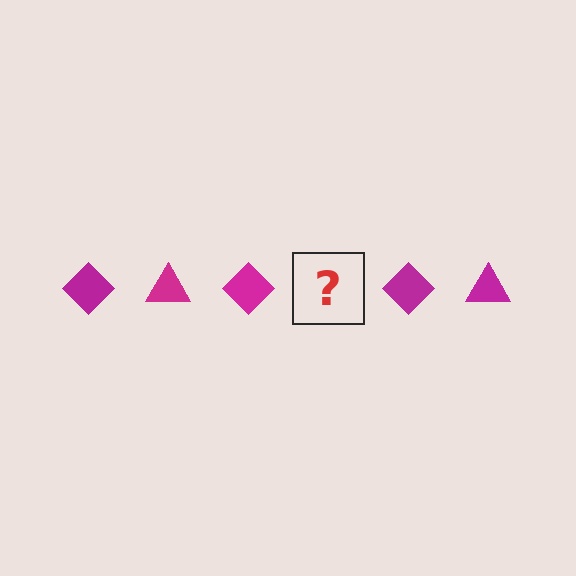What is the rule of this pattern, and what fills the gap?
The rule is that the pattern cycles through diamond, triangle shapes in magenta. The gap should be filled with a magenta triangle.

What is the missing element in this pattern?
The missing element is a magenta triangle.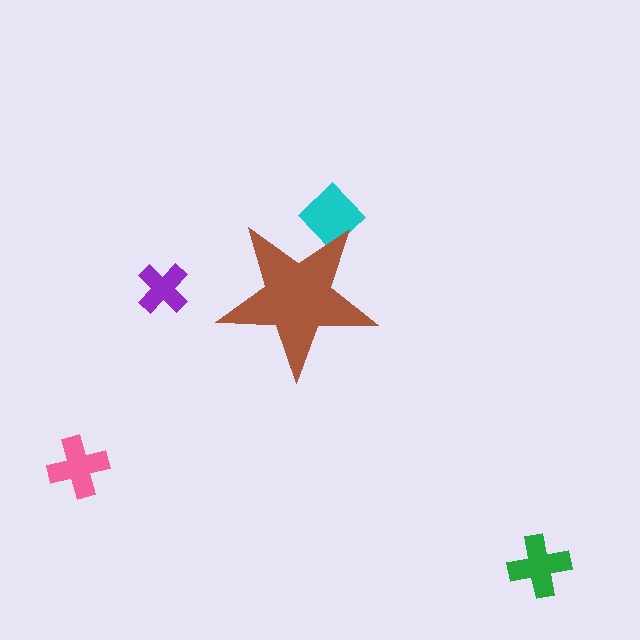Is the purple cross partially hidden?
No, the purple cross is fully visible.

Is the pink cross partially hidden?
No, the pink cross is fully visible.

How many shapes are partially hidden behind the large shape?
1 shape is partially hidden.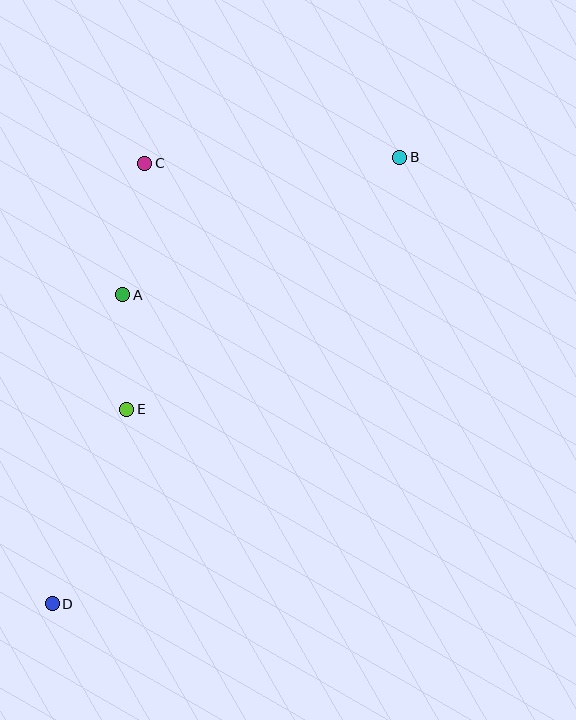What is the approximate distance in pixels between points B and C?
The distance between B and C is approximately 255 pixels.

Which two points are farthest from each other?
Points B and D are farthest from each other.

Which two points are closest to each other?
Points A and E are closest to each other.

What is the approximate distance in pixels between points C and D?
The distance between C and D is approximately 451 pixels.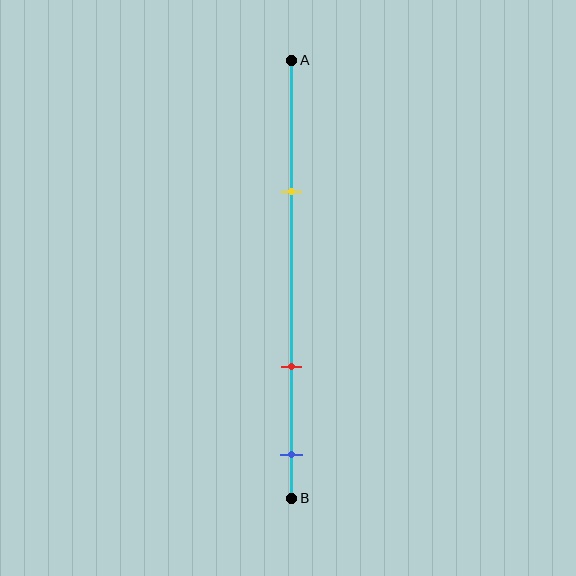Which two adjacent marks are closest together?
The red and blue marks are the closest adjacent pair.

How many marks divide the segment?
There are 3 marks dividing the segment.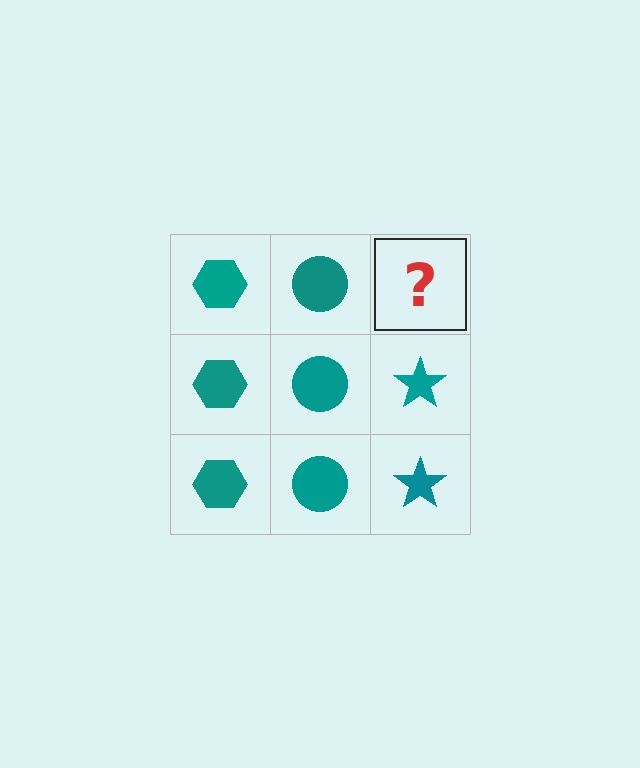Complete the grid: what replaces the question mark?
The question mark should be replaced with a teal star.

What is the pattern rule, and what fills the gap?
The rule is that each column has a consistent shape. The gap should be filled with a teal star.